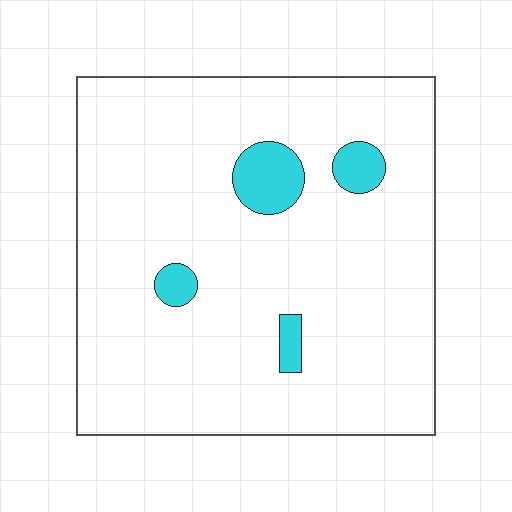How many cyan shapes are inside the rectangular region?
4.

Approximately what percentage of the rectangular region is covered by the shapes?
Approximately 5%.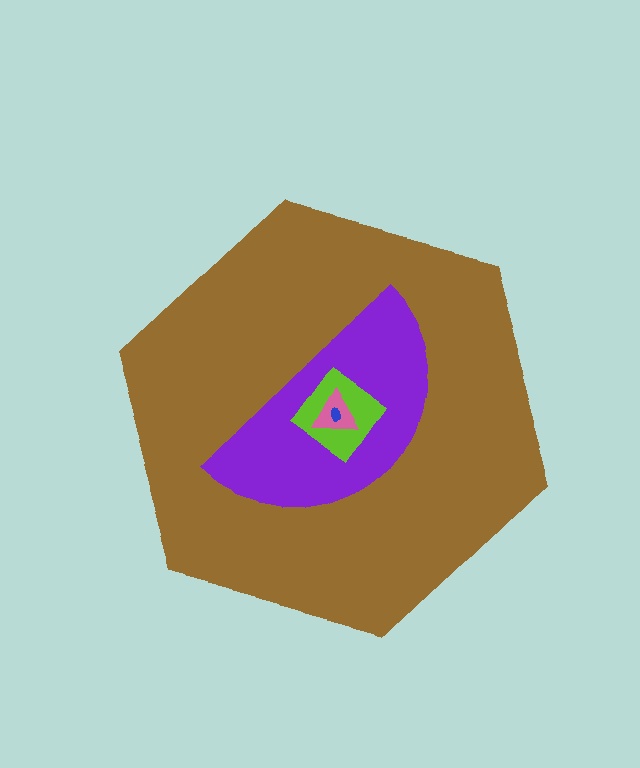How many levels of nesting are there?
5.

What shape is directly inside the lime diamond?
The pink triangle.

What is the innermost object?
The blue ellipse.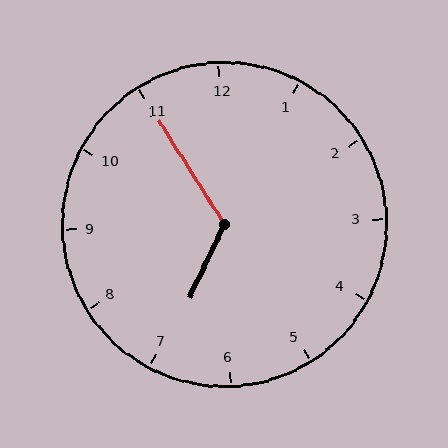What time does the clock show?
6:55.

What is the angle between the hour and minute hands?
Approximately 122 degrees.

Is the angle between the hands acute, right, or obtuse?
It is obtuse.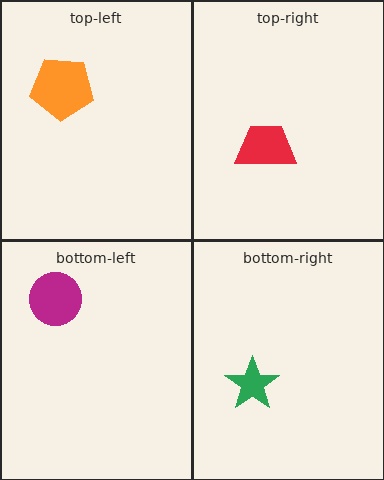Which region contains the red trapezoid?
The top-right region.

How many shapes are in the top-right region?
1.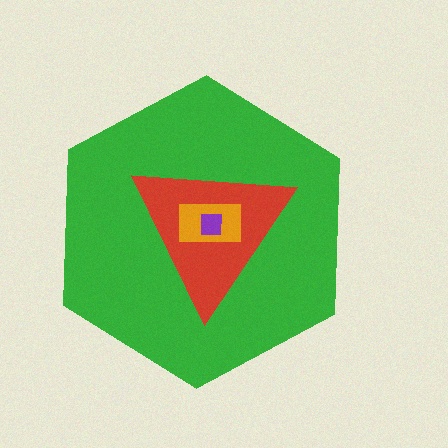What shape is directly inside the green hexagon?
The red triangle.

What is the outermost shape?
The green hexagon.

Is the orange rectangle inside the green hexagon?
Yes.